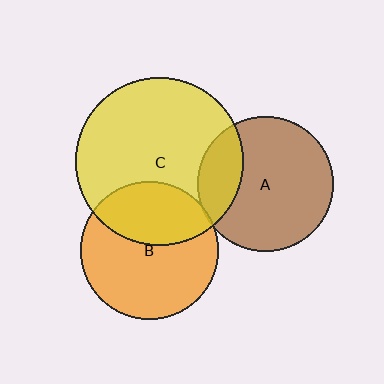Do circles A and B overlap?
Yes.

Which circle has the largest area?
Circle C (yellow).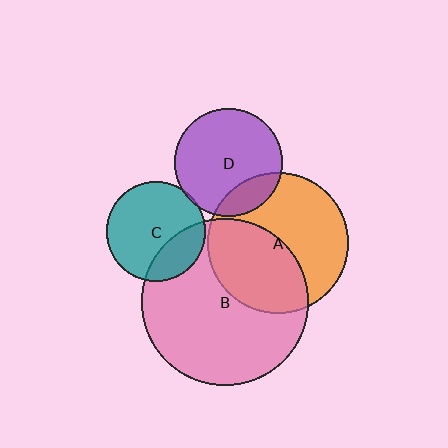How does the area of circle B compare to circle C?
Approximately 2.8 times.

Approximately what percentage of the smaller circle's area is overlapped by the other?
Approximately 25%.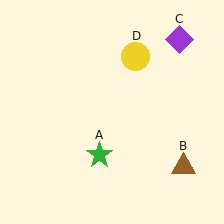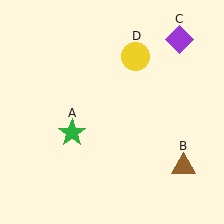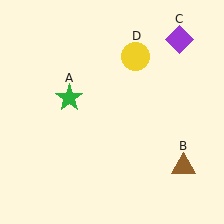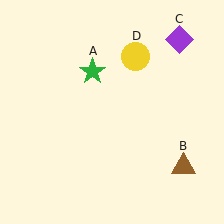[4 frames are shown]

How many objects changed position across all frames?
1 object changed position: green star (object A).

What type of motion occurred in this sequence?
The green star (object A) rotated clockwise around the center of the scene.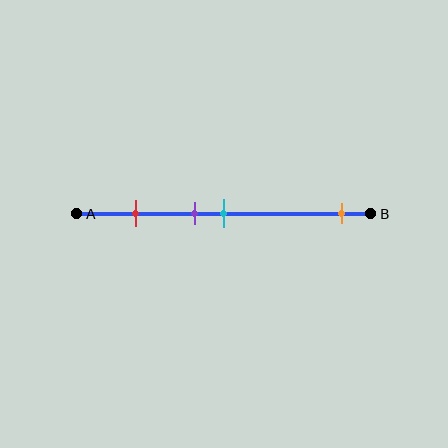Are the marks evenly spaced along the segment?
No, the marks are not evenly spaced.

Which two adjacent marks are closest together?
The purple and cyan marks are the closest adjacent pair.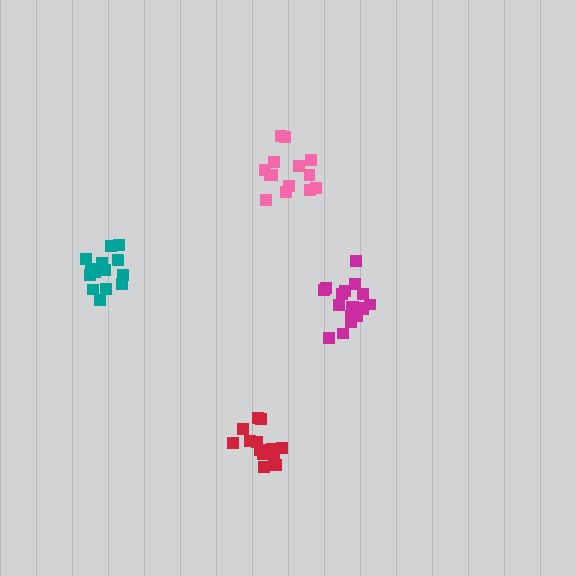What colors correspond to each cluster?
The clusters are colored: magenta, pink, teal, red.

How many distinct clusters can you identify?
There are 4 distinct clusters.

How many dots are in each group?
Group 1: 18 dots, Group 2: 14 dots, Group 3: 14 dots, Group 4: 13 dots (59 total).